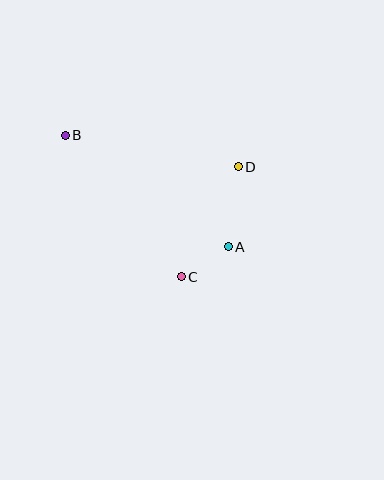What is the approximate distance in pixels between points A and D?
The distance between A and D is approximately 80 pixels.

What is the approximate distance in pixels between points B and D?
The distance between B and D is approximately 176 pixels.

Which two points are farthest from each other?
Points A and B are farthest from each other.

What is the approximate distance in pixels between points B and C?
The distance between B and C is approximately 183 pixels.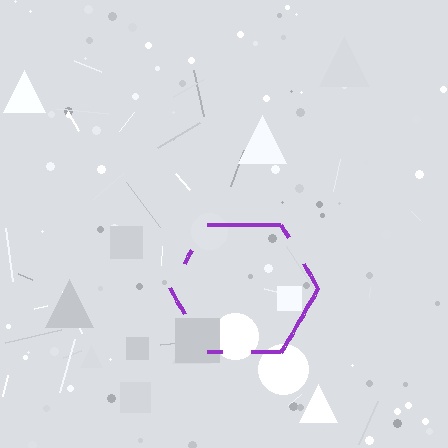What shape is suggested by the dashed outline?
The dashed outline suggests a hexagon.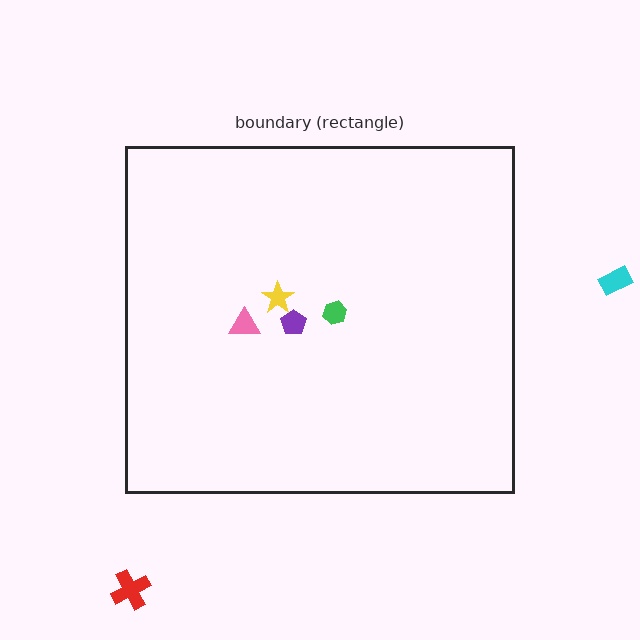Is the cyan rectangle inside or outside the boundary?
Outside.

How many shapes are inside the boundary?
4 inside, 2 outside.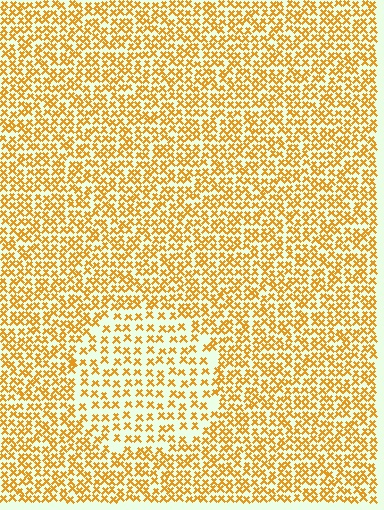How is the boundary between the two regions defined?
The boundary is defined by a change in element density (approximately 1.8x ratio). All elements are the same color, size, and shape.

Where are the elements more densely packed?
The elements are more densely packed outside the circle boundary.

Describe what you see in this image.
The image contains small orange elements arranged at two different densities. A circle-shaped region is visible where the elements are less densely packed than the surrounding area.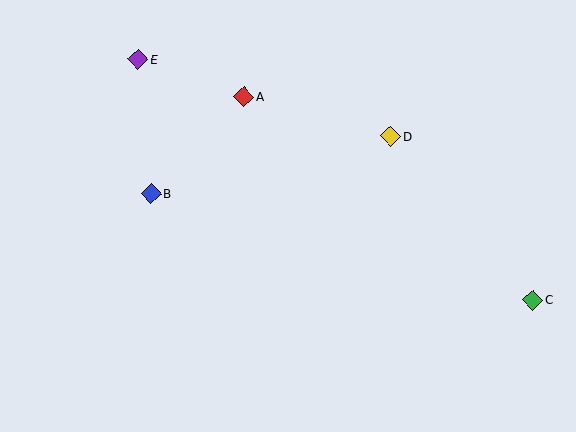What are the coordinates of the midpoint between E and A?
The midpoint between E and A is at (191, 78).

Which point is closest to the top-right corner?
Point D is closest to the top-right corner.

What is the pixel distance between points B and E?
The distance between B and E is 135 pixels.